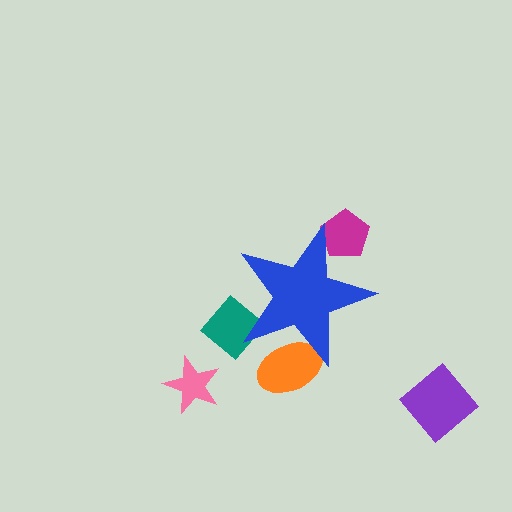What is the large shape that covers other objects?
A blue star.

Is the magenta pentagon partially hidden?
Yes, the magenta pentagon is partially hidden behind the blue star.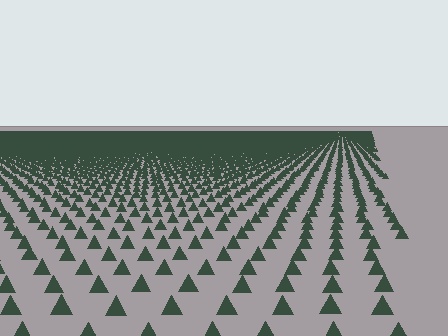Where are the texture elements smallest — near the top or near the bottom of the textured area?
Near the top.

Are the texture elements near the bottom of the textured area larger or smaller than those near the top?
Larger. Near the bottom, elements are closer to the viewer and appear at a bigger on-screen size.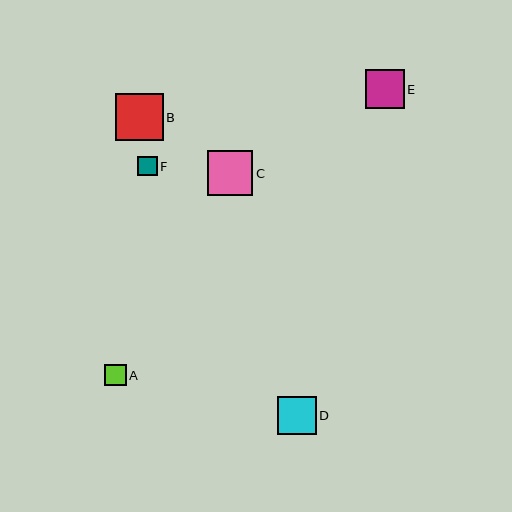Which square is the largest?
Square B is the largest with a size of approximately 48 pixels.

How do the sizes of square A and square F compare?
Square A and square F are approximately the same size.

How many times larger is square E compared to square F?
Square E is approximately 2.0 times the size of square F.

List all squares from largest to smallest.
From largest to smallest: B, C, E, D, A, F.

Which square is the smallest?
Square F is the smallest with a size of approximately 20 pixels.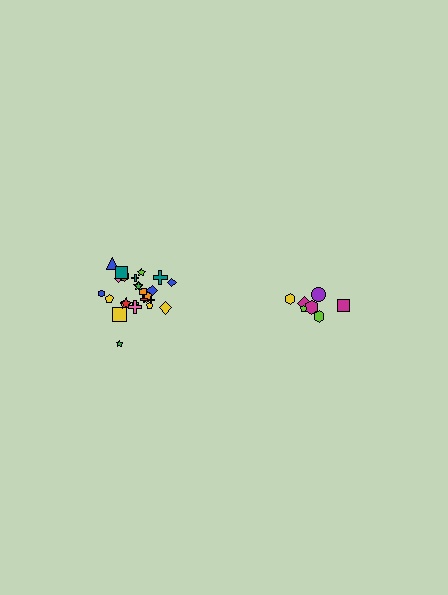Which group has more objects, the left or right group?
The left group.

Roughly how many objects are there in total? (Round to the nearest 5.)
Roughly 30 objects in total.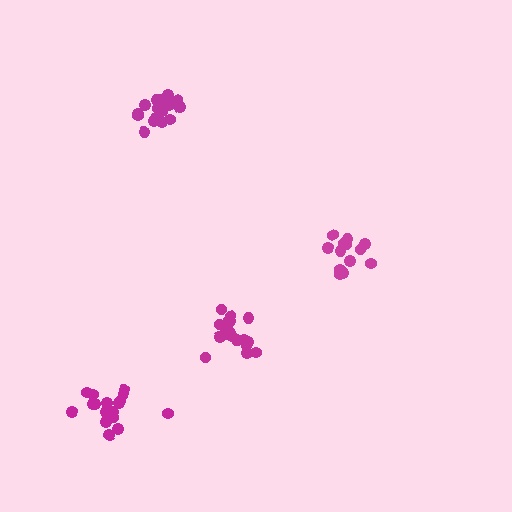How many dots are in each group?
Group 1: 18 dots, Group 2: 17 dots, Group 3: 19 dots, Group 4: 13 dots (67 total).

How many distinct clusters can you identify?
There are 4 distinct clusters.